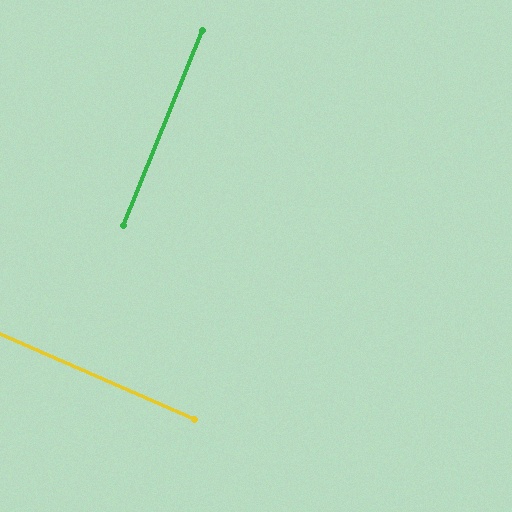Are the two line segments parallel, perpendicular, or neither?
Perpendicular — they meet at approximately 88°.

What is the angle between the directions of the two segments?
Approximately 88 degrees.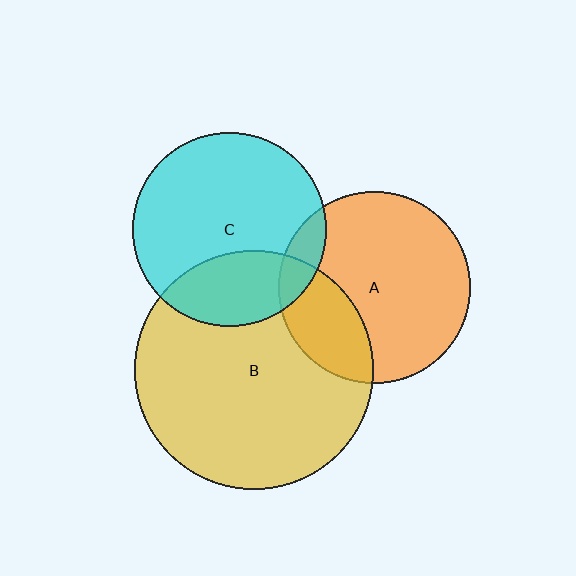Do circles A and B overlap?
Yes.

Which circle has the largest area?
Circle B (yellow).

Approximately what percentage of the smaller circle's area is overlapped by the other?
Approximately 25%.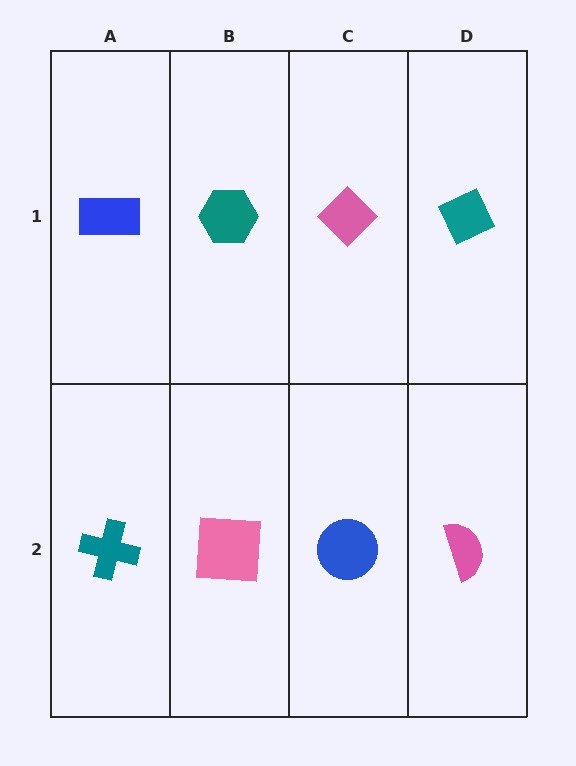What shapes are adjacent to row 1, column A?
A teal cross (row 2, column A), a teal hexagon (row 1, column B).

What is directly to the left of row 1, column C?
A teal hexagon.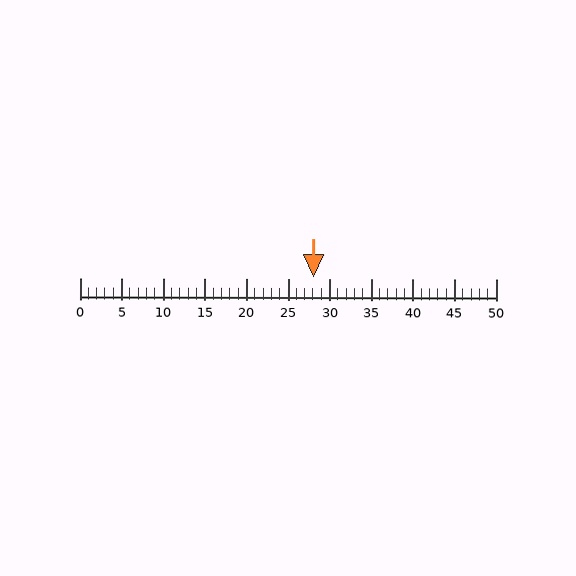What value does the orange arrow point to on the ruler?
The orange arrow points to approximately 28.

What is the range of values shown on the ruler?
The ruler shows values from 0 to 50.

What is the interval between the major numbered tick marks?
The major tick marks are spaced 5 units apart.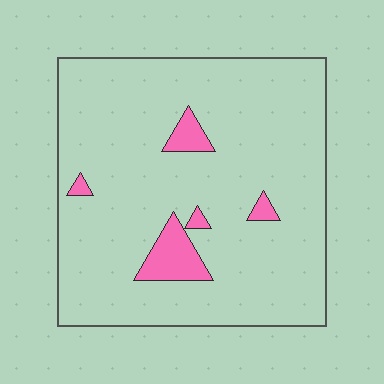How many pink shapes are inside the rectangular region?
5.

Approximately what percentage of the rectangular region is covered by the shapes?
Approximately 5%.